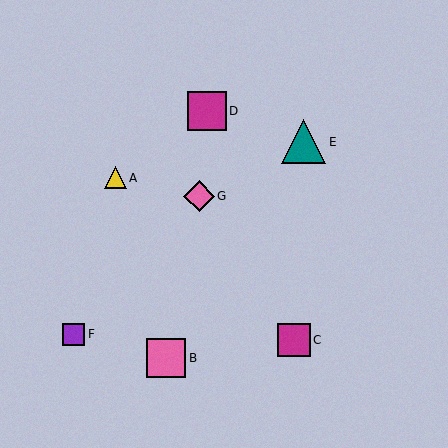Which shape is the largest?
The teal triangle (labeled E) is the largest.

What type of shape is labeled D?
Shape D is a magenta square.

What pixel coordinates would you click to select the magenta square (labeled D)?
Click at (207, 111) to select the magenta square D.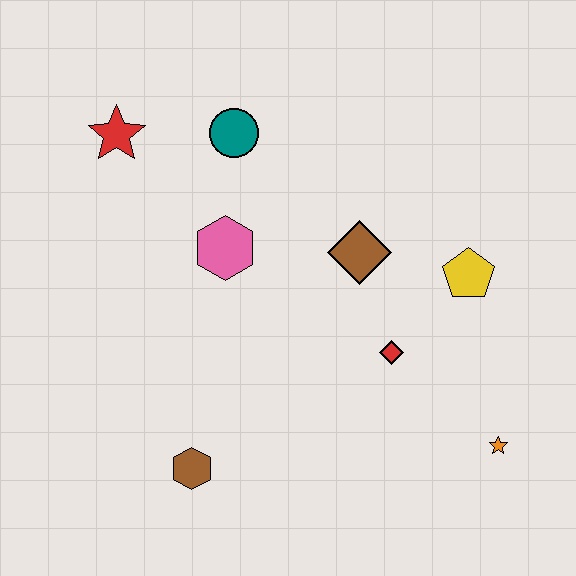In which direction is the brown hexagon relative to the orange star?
The brown hexagon is to the left of the orange star.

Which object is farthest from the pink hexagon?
The orange star is farthest from the pink hexagon.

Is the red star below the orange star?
No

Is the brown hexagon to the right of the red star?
Yes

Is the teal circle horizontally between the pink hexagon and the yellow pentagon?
Yes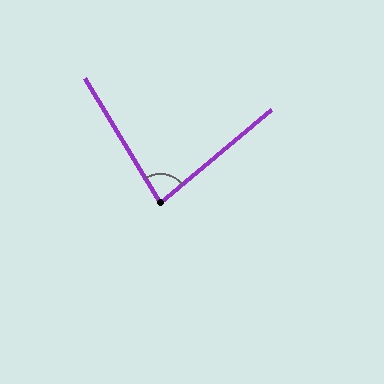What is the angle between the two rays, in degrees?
Approximately 81 degrees.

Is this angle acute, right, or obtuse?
It is acute.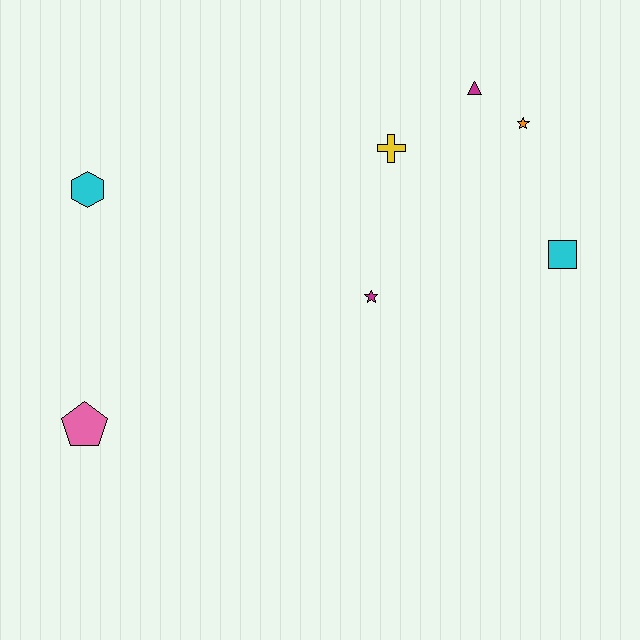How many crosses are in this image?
There is 1 cross.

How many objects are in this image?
There are 7 objects.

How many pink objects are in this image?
There is 1 pink object.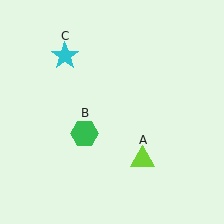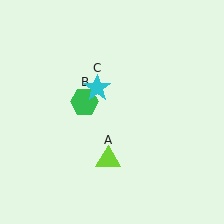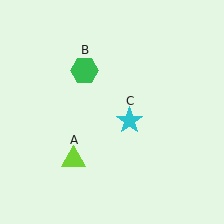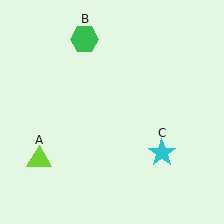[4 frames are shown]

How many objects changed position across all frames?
3 objects changed position: lime triangle (object A), green hexagon (object B), cyan star (object C).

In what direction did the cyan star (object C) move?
The cyan star (object C) moved down and to the right.